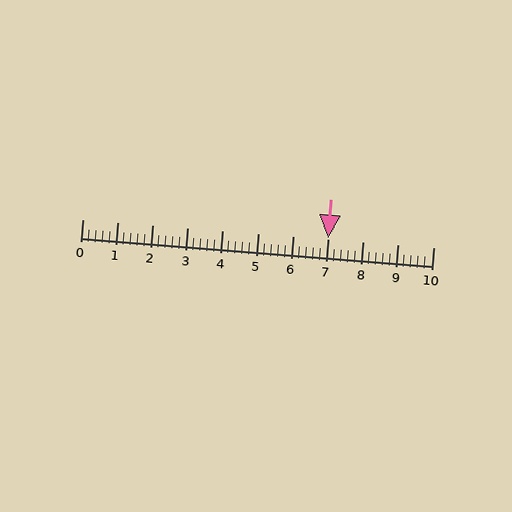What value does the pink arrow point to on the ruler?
The pink arrow points to approximately 7.0.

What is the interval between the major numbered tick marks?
The major tick marks are spaced 1 units apart.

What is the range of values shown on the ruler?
The ruler shows values from 0 to 10.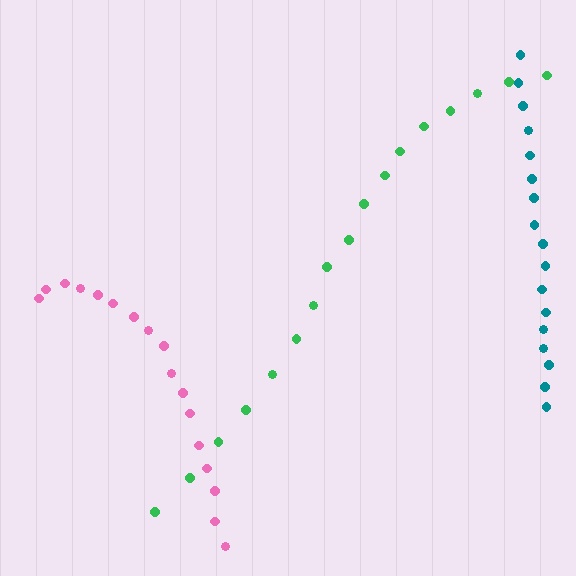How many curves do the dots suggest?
There are 3 distinct paths.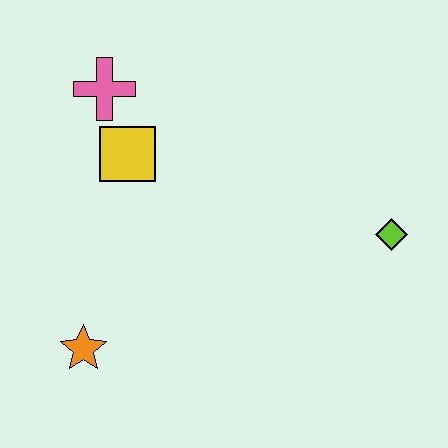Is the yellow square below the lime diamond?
No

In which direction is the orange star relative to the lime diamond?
The orange star is to the left of the lime diamond.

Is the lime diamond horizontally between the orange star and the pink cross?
No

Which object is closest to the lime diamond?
The yellow square is closest to the lime diamond.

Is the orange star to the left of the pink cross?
Yes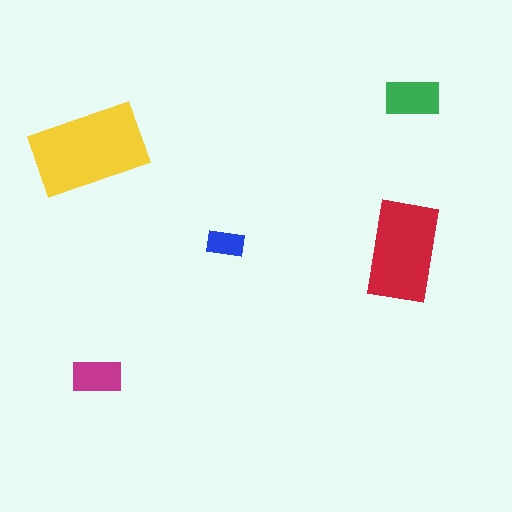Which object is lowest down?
The magenta rectangle is bottommost.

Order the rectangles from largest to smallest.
the yellow one, the red one, the green one, the magenta one, the blue one.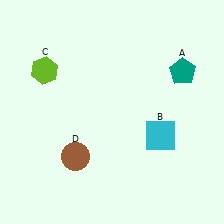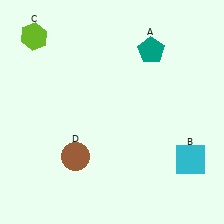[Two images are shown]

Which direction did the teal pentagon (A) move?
The teal pentagon (A) moved left.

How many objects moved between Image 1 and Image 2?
3 objects moved between the two images.